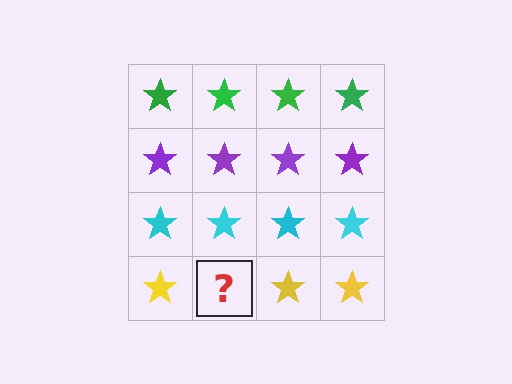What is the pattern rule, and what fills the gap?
The rule is that each row has a consistent color. The gap should be filled with a yellow star.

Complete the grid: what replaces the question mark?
The question mark should be replaced with a yellow star.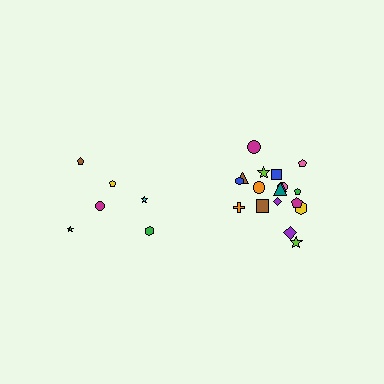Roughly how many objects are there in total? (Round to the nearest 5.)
Roughly 25 objects in total.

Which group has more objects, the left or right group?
The right group.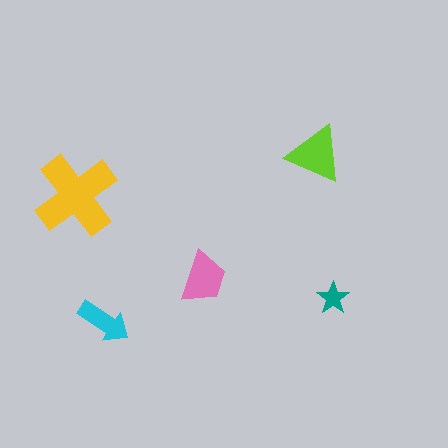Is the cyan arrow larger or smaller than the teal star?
Larger.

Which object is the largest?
The yellow cross.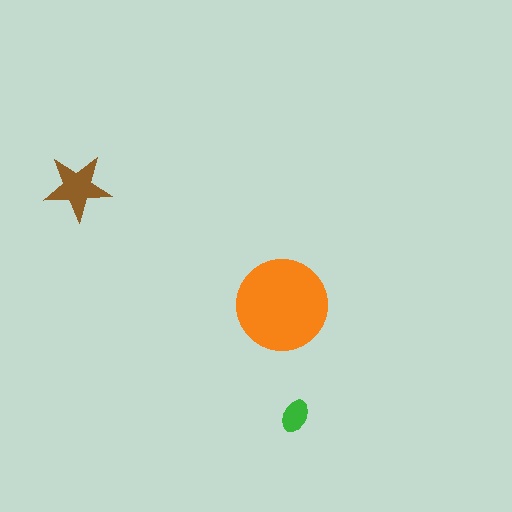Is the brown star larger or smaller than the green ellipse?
Larger.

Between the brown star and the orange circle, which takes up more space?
The orange circle.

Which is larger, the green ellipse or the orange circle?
The orange circle.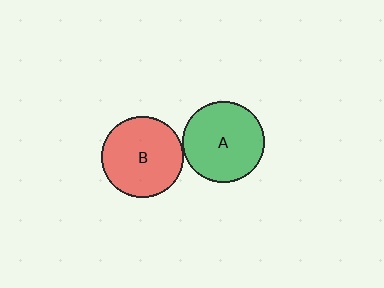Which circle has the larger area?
Circle B (red).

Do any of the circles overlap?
No, none of the circles overlap.